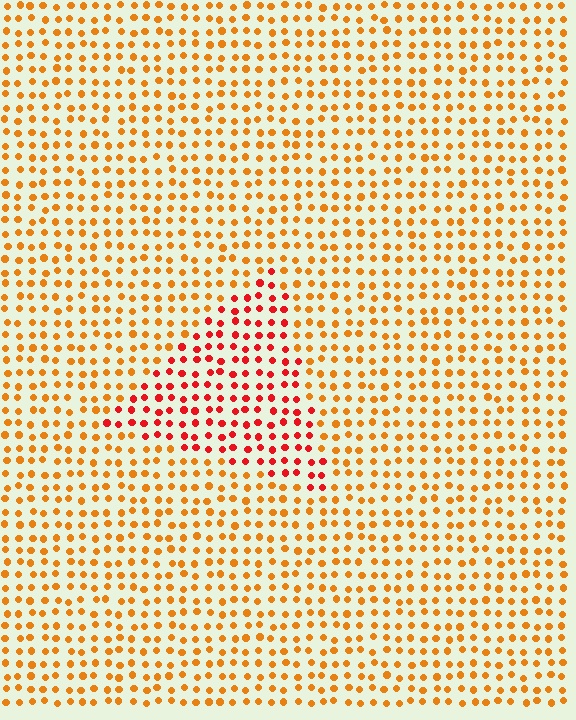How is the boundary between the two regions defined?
The boundary is defined purely by a slight shift in hue (about 34 degrees). Spacing, size, and orientation are identical on both sides.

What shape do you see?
I see a triangle.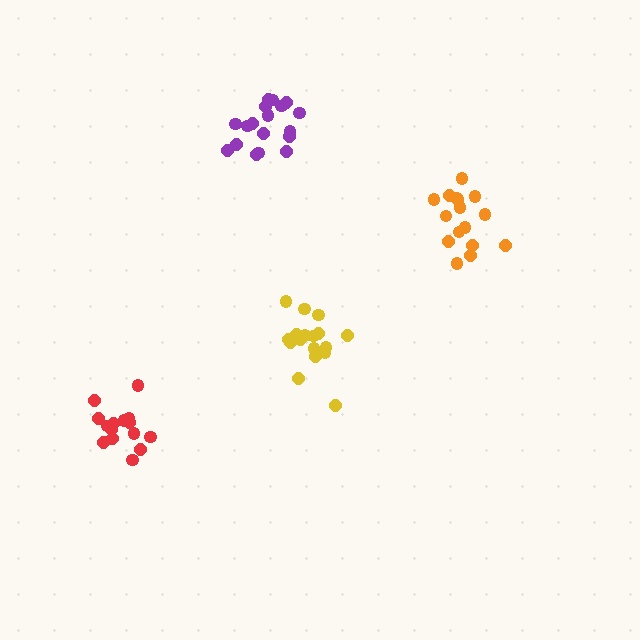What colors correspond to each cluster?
The clusters are colored: yellow, red, orange, purple.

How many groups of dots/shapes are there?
There are 4 groups.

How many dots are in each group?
Group 1: 17 dots, Group 2: 15 dots, Group 3: 16 dots, Group 4: 18 dots (66 total).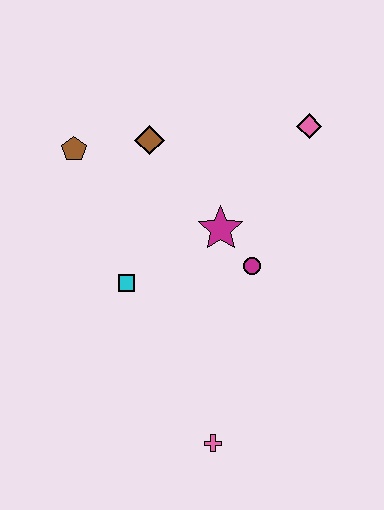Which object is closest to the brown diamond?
The brown pentagon is closest to the brown diamond.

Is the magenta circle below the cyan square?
No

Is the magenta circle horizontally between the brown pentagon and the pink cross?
No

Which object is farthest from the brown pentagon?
The pink cross is farthest from the brown pentagon.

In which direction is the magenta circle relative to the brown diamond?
The magenta circle is below the brown diamond.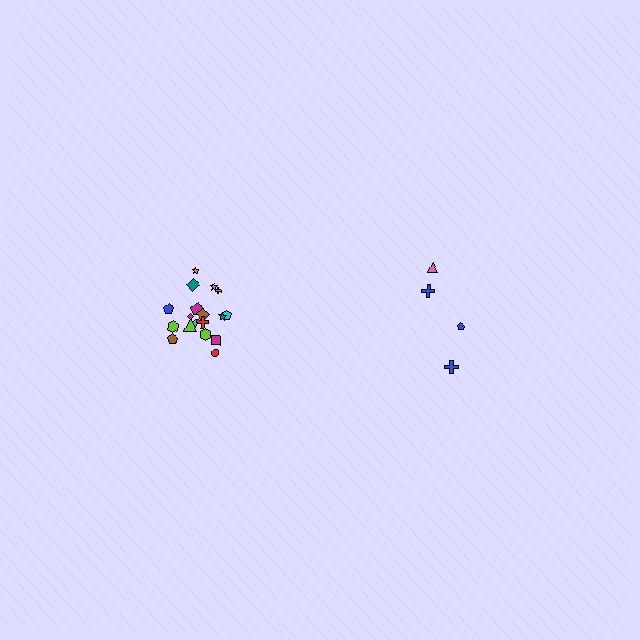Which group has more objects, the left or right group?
The left group.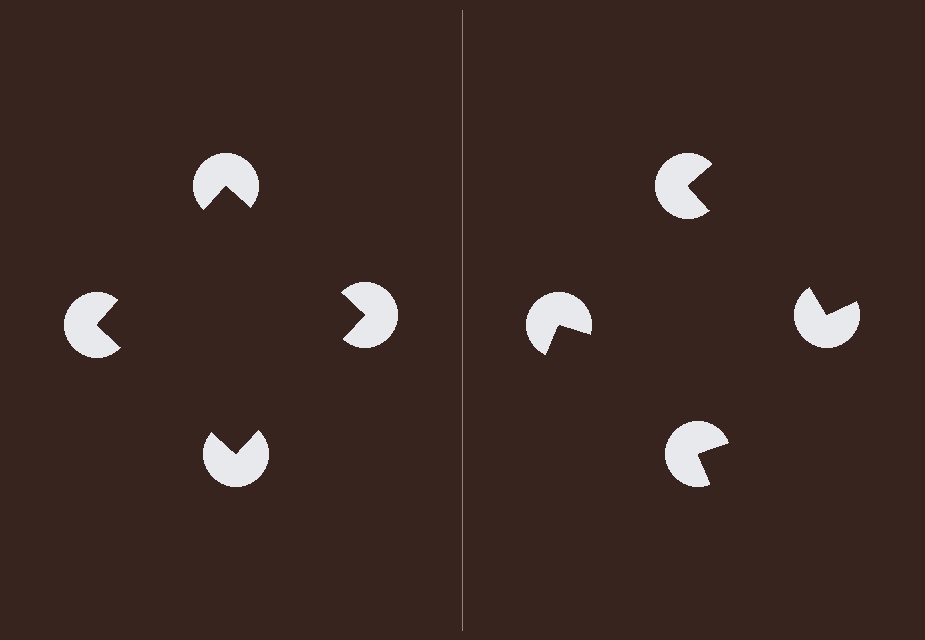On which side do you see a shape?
An illusory square appears on the left side. On the right side the wedge cuts are rotated, so no coherent shape forms.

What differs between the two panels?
The pac-man discs are positioned identically on both sides; only the wedge orientations differ. On the left they align to a square; on the right they are misaligned.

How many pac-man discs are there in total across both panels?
8 — 4 on each side.